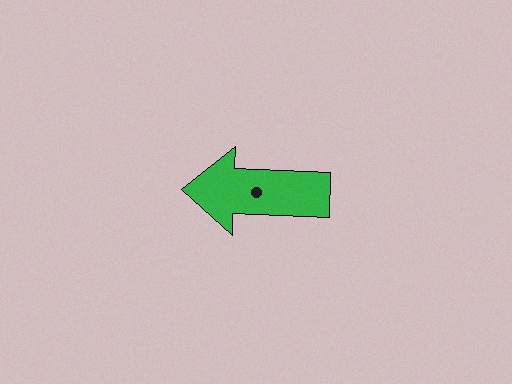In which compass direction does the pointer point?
West.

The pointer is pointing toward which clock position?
Roughly 9 o'clock.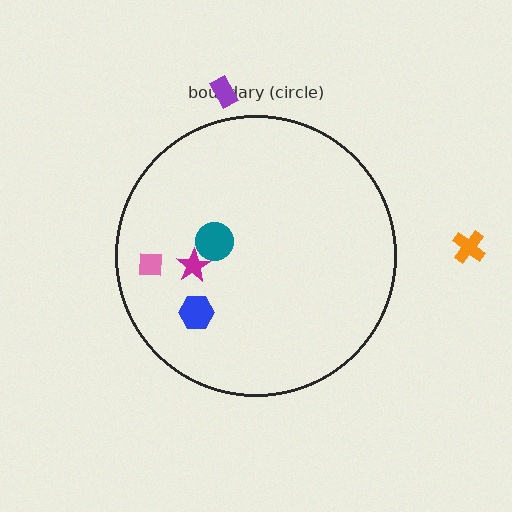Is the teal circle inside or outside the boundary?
Inside.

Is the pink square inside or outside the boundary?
Inside.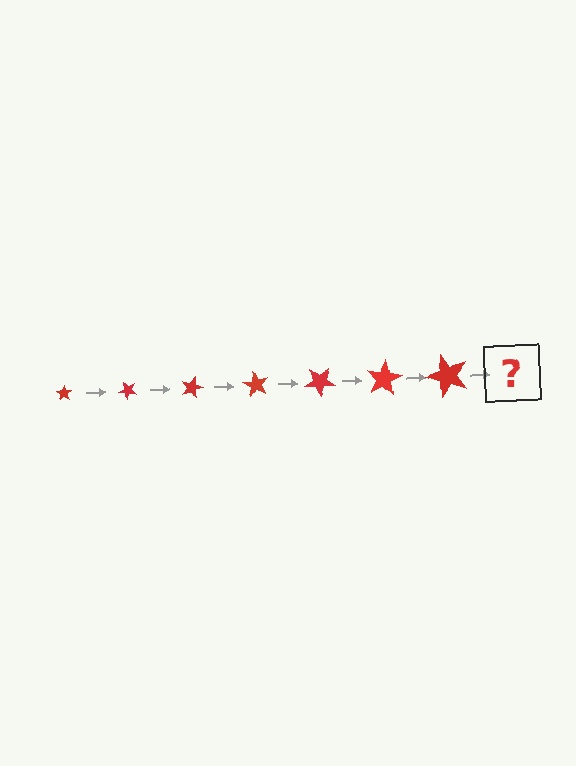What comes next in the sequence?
The next element should be a star, larger than the previous one and rotated 315 degrees from the start.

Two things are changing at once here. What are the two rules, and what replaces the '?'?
The two rules are that the star grows larger each step and it rotates 45 degrees each step. The '?' should be a star, larger than the previous one and rotated 315 degrees from the start.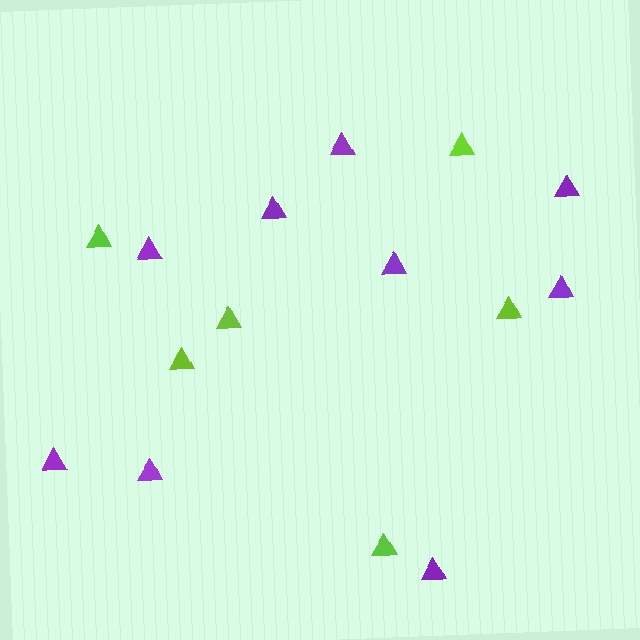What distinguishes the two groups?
There are 2 groups: one group of lime triangles (6) and one group of purple triangles (9).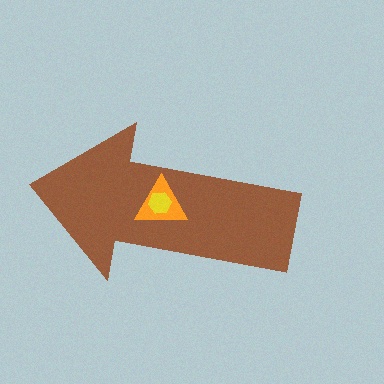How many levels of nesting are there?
3.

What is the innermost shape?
The yellow hexagon.